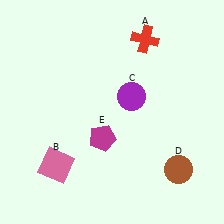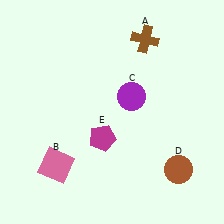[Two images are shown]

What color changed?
The cross (A) changed from red in Image 1 to brown in Image 2.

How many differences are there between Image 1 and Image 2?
There is 1 difference between the two images.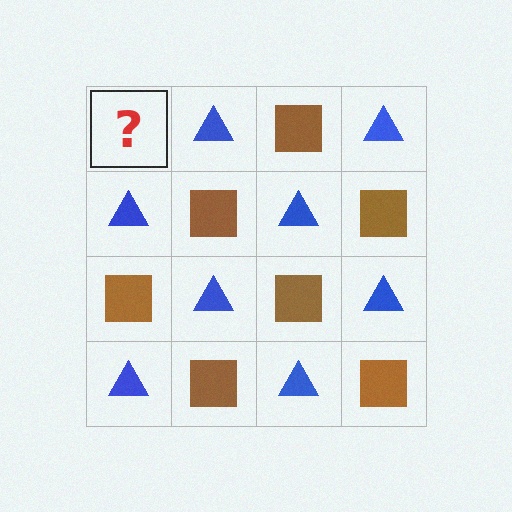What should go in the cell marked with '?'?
The missing cell should contain a brown square.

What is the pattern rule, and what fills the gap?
The rule is that it alternates brown square and blue triangle in a checkerboard pattern. The gap should be filled with a brown square.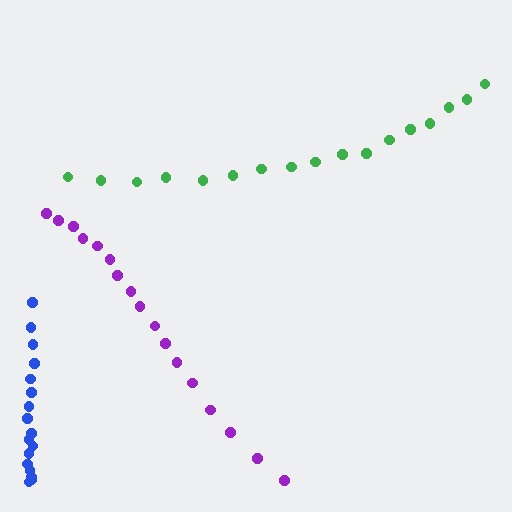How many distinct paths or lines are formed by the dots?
There are 3 distinct paths.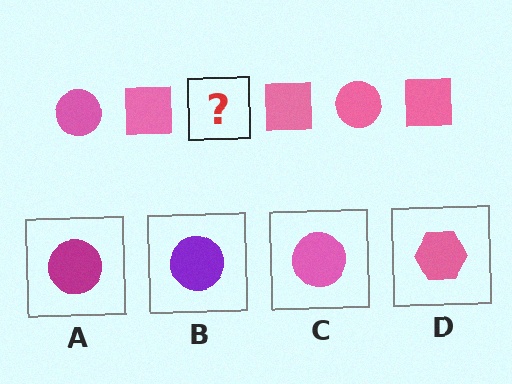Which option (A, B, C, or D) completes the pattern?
C.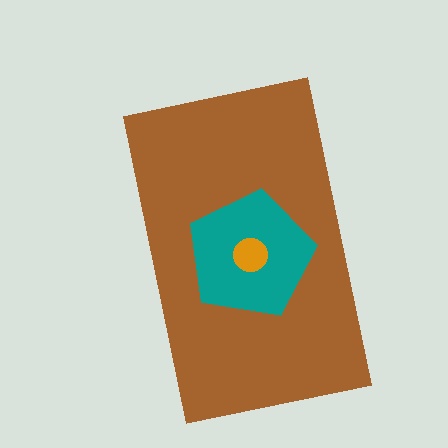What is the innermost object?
The orange circle.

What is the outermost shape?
The brown rectangle.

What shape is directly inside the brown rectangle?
The teal pentagon.